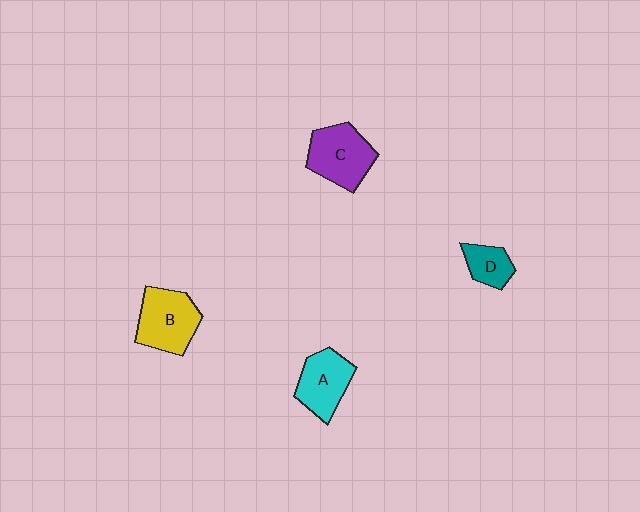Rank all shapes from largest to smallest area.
From largest to smallest: B (yellow), C (purple), A (cyan), D (teal).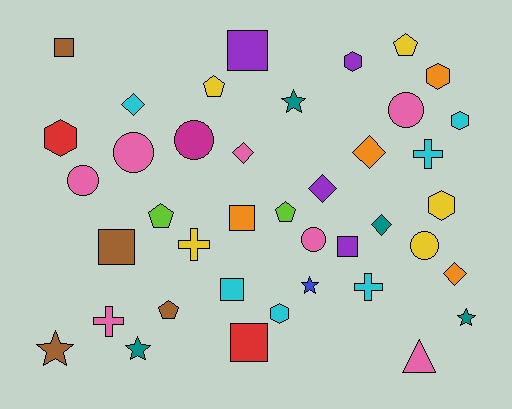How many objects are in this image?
There are 40 objects.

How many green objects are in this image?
There are no green objects.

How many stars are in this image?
There are 5 stars.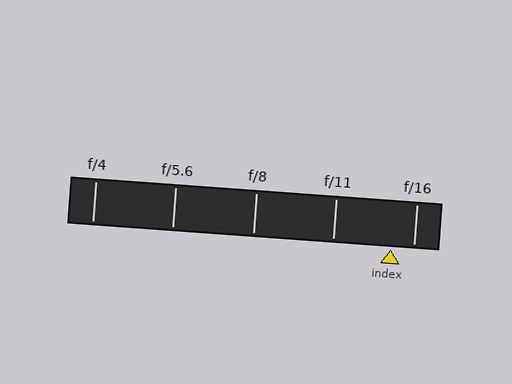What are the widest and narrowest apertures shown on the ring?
The widest aperture shown is f/4 and the narrowest is f/16.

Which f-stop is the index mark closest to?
The index mark is closest to f/16.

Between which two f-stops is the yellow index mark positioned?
The index mark is between f/11 and f/16.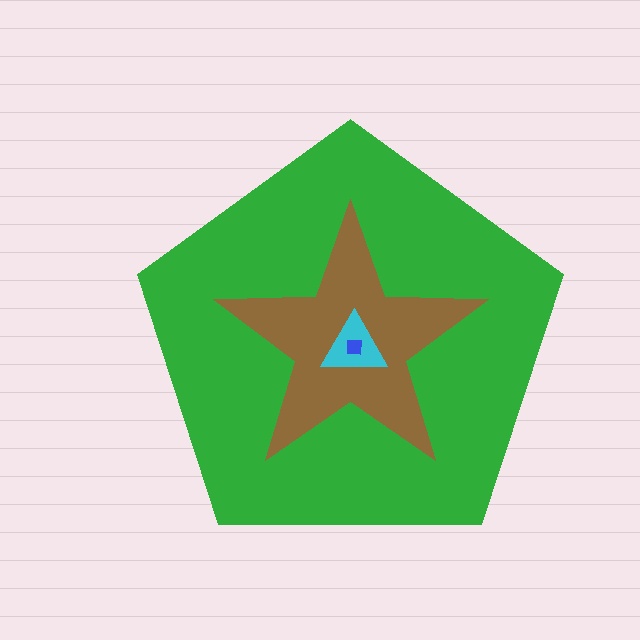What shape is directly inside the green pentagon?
The brown star.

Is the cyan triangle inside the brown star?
Yes.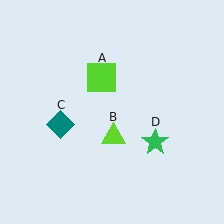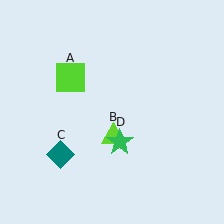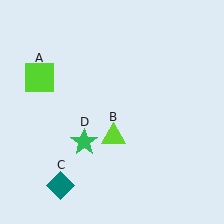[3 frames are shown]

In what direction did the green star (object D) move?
The green star (object D) moved left.